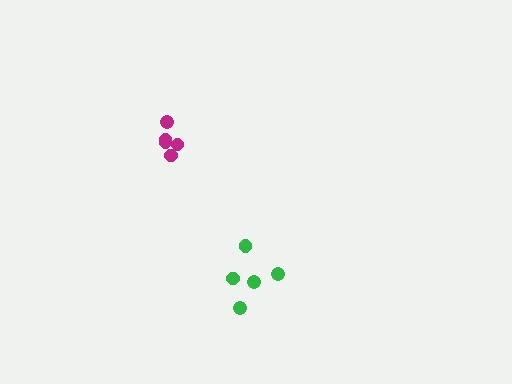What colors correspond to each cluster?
The clusters are colored: green, magenta.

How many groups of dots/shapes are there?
There are 2 groups.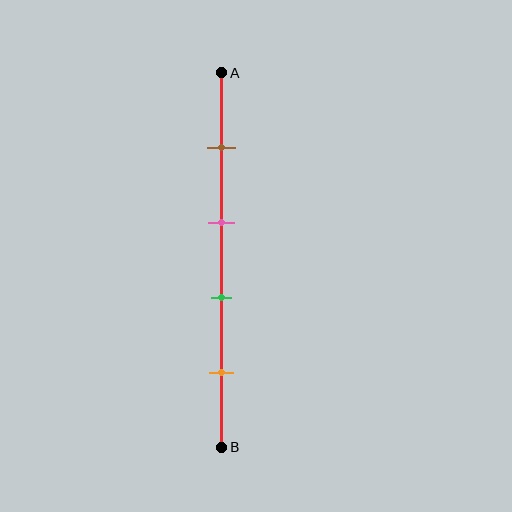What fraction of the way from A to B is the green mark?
The green mark is approximately 60% (0.6) of the way from A to B.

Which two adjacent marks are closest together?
The pink and green marks are the closest adjacent pair.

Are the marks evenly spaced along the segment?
Yes, the marks are approximately evenly spaced.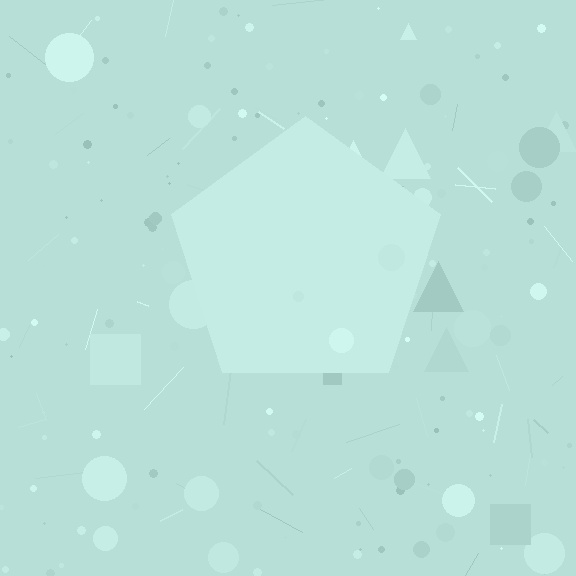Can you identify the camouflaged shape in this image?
The camouflaged shape is a pentagon.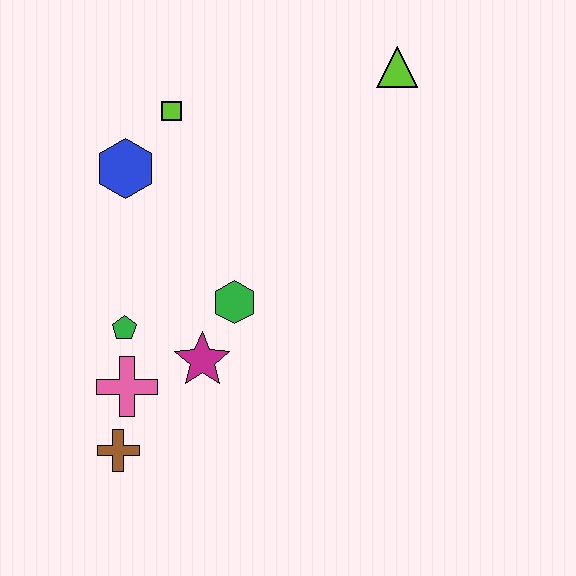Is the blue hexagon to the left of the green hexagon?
Yes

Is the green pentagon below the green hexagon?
Yes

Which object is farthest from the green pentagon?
The lime triangle is farthest from the green pentagon.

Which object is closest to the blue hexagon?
The lime square is closest to the blue hexagon.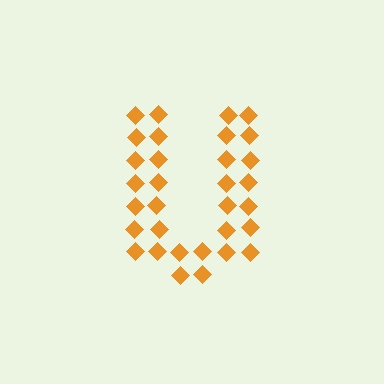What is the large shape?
The large shape is the letter U.